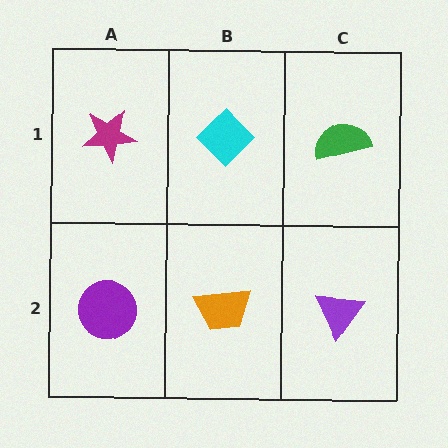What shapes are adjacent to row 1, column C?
A purple triangle (row 2, column C), a cyan diamond (row 1, column B).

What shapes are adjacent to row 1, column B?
An orange trapezoid (row 2, column B), a magenta star (row 1, column A), a green semicircle (row 1, column C).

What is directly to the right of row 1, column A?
A cyan diamond.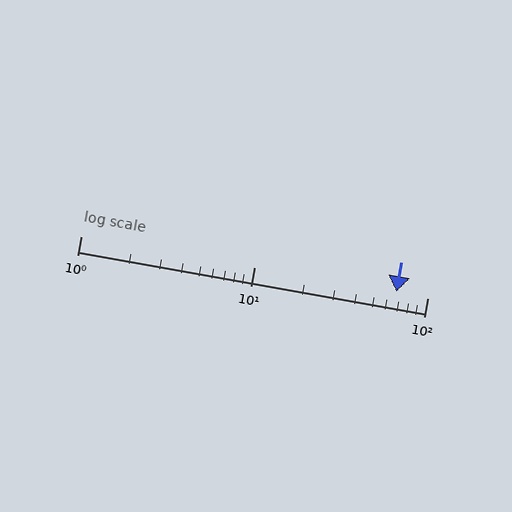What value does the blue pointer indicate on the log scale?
The pointer indicates approximately 66.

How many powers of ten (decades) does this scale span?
The scale spans 2 decades, from 1 to 100.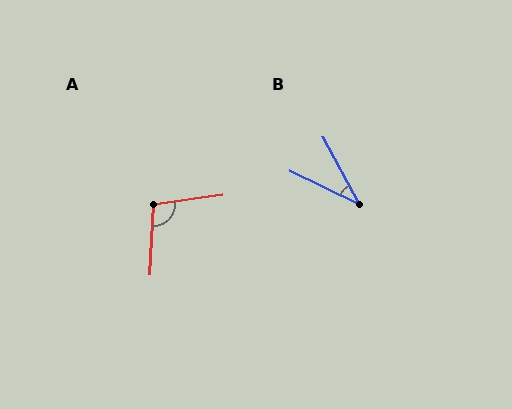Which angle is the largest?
A, at approximately 101 degrees.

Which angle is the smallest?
B, at approximately 35 degrees.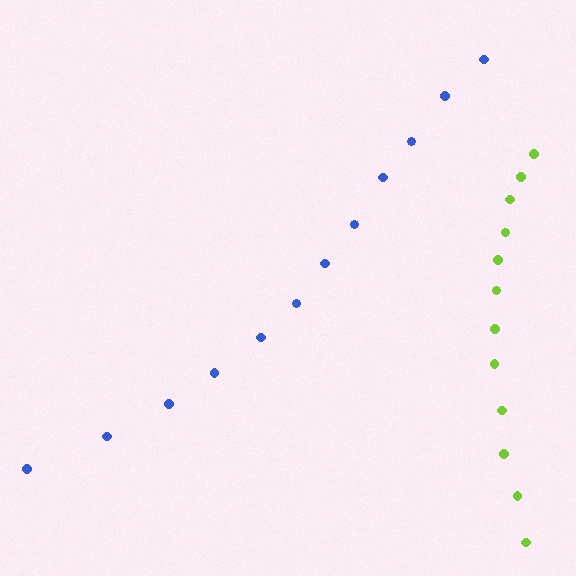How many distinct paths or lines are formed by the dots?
There are 2 distinct paths.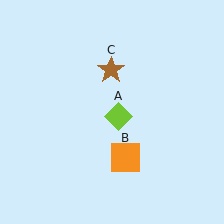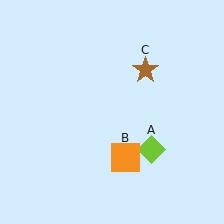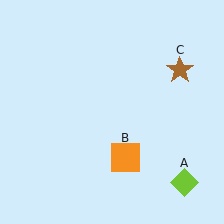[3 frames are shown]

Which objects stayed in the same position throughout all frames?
Orange square (object B) remained stationary.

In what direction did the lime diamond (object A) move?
The lime diamond (object A) moved down and to the right.